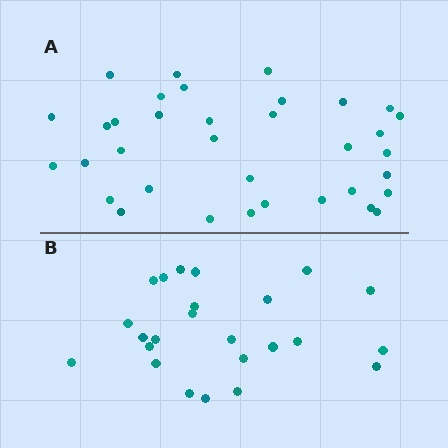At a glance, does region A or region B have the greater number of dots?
Region A (the top region) has more dots.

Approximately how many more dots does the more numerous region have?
Region A has roughly 12 or so more dots than region B.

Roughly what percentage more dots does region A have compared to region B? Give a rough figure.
About 45% more.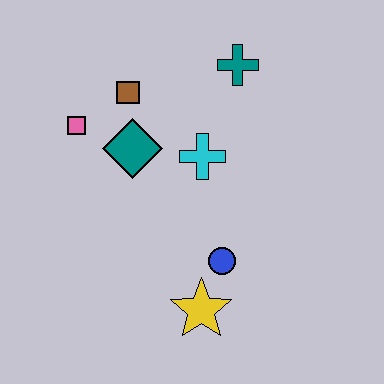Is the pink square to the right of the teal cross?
No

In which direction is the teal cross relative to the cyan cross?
The teal cross is above the cyan cross.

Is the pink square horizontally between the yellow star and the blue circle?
No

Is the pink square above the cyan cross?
Yes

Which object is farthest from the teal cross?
The yellow star is farthest from the teal cross.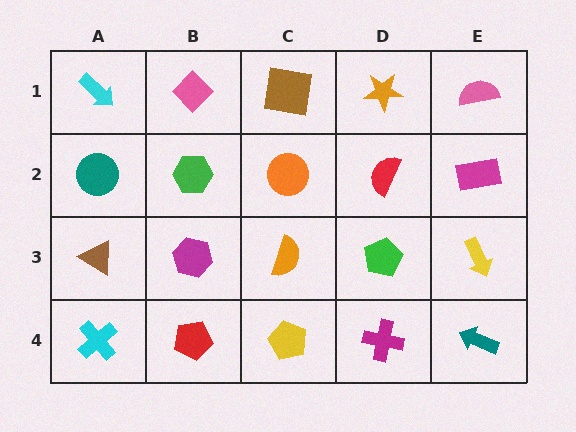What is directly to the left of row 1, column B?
A cyan arrow.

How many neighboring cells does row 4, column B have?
3.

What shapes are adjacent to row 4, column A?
A brown triangle (row 3, column A), a red pentagon (row 4, column B).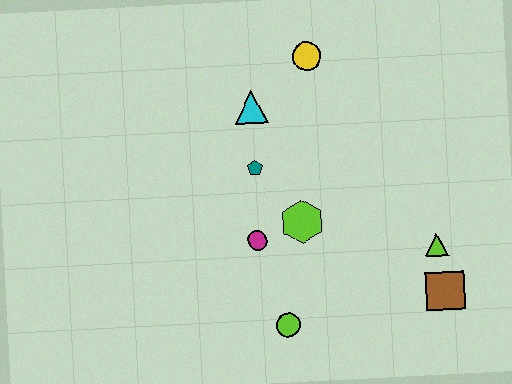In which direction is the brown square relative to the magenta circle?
The brown square is to the right of the magenta circle.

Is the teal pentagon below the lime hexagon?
No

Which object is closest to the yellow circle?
The cyan triangle is closest to the yellow circle.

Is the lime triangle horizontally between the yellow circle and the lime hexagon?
No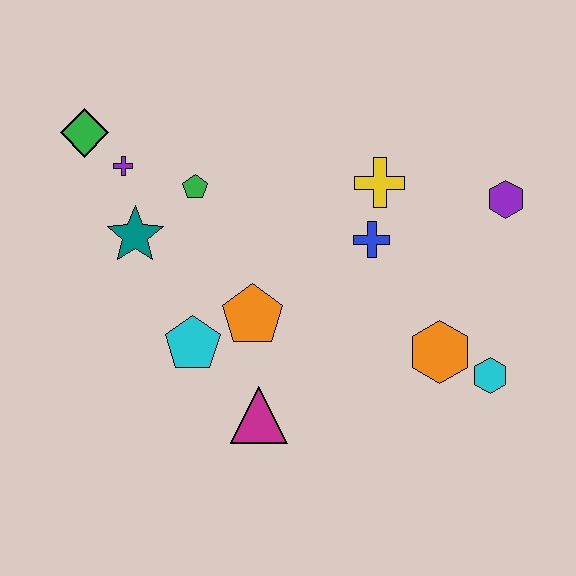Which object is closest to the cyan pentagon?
The orange pentagon is closest to the cyan pentagon.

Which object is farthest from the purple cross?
The cyan hexagon is farthest from the purple cross.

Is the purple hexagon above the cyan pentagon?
Yes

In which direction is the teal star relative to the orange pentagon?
The teal star is to the left of the orange pentagon.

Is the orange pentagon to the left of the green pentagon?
No